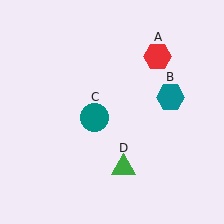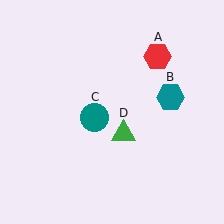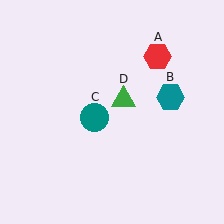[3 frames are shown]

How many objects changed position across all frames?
1 object changed position: green triangle (object D).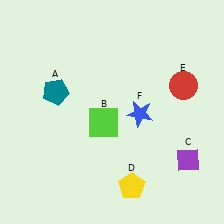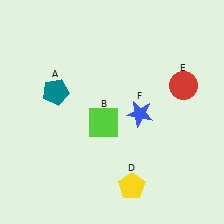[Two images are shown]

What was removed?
The purple diamond (C) was removed in Image 2.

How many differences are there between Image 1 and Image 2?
There is 1 difference between the two images.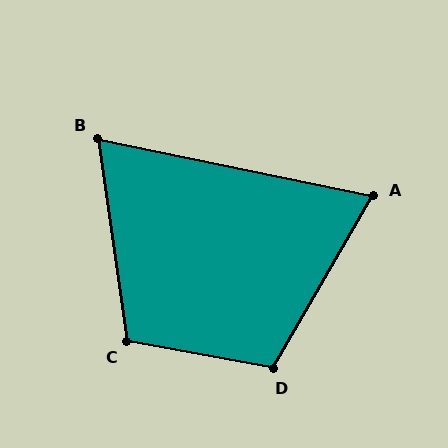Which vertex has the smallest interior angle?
B, at approximately 70 degrees.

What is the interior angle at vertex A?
Approximately 72 degrees (acute).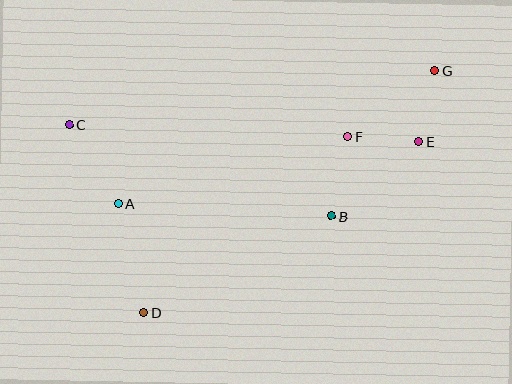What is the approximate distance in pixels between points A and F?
The distance between A and F is approximately 239 pixels.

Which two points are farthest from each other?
Points D and G are farthest from each other.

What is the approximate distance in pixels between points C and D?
The distance between C and D is approximately 202 pixels.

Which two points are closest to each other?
Points E and F are closest to each other.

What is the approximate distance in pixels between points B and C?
The distance between B and C is approximately 278 pixels.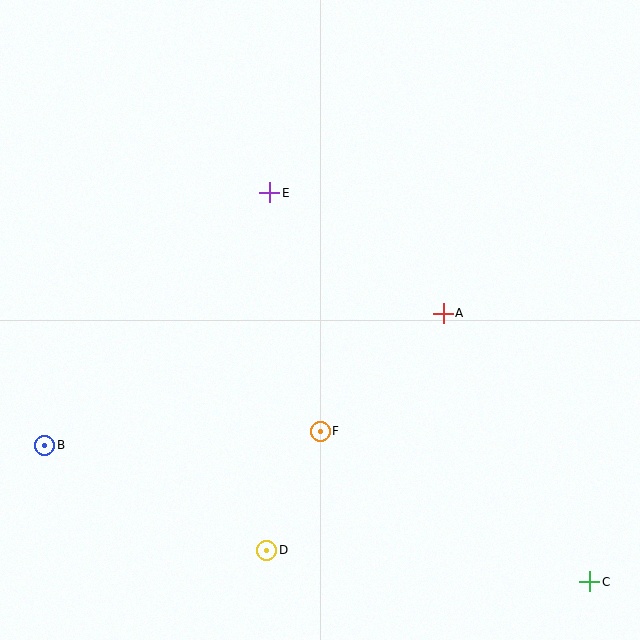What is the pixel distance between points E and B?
The distance between E and B is 338 pixels.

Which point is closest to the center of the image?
Point F at (320, 431) is closest to the center.